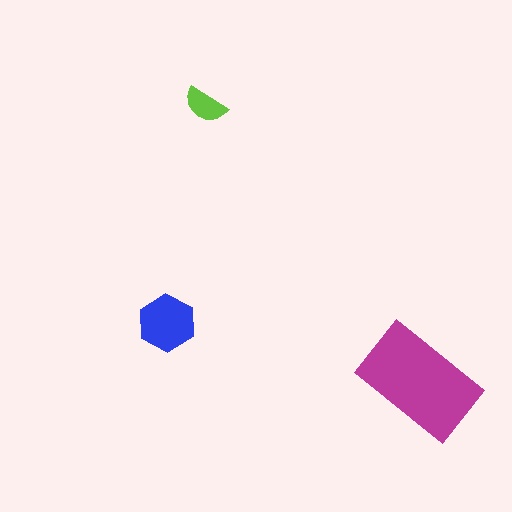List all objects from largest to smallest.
The magenta rectangle, the blue hexagon, the lime semicircle.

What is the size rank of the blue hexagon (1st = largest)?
2nd.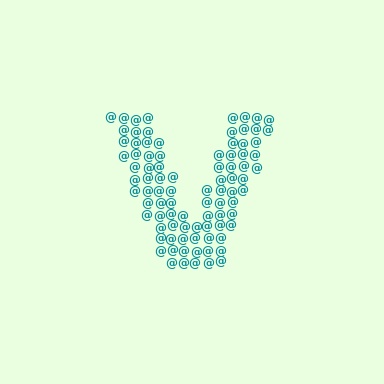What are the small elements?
The small elements are at signs.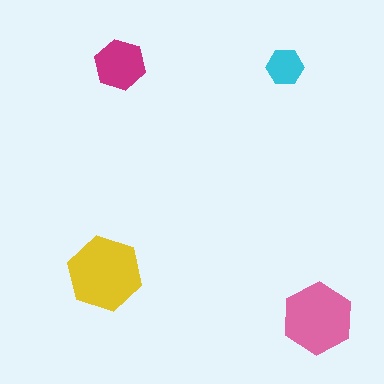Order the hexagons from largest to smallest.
the yellow one, the pink one, the magenta one, the cyan one.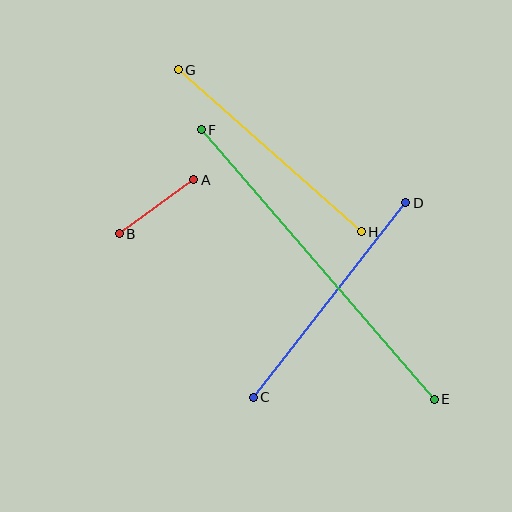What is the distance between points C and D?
The distance is approximately 247 pixels.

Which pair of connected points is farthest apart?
Points E and F are farthest apart.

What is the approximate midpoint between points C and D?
The midpoint is at approximately (330, 300) pixels.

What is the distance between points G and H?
The distance is approximately 244 pixels.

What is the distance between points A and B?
The distance is approximately 92 pixels.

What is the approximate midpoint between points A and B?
The midpoint is at approximately (156, 207) pixels.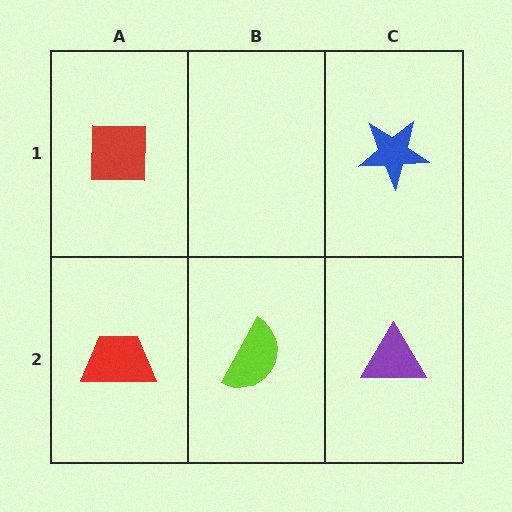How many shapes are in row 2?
3 shapes.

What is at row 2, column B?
A lime semicircle.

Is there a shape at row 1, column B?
No, that cell is empty.